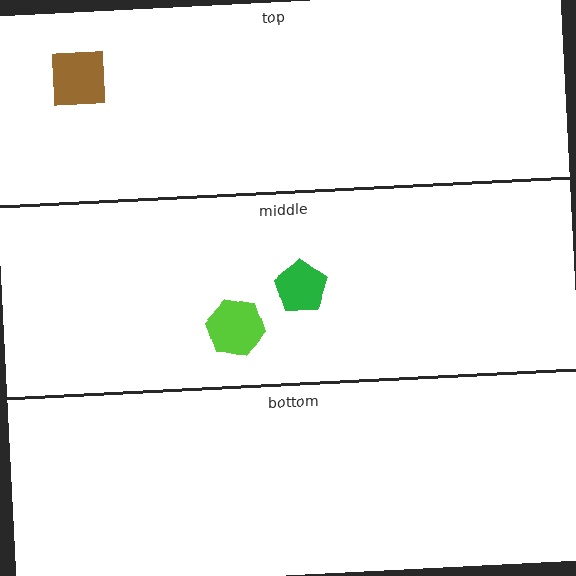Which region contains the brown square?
The top region.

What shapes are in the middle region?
The lime hexagon, the green pentagon.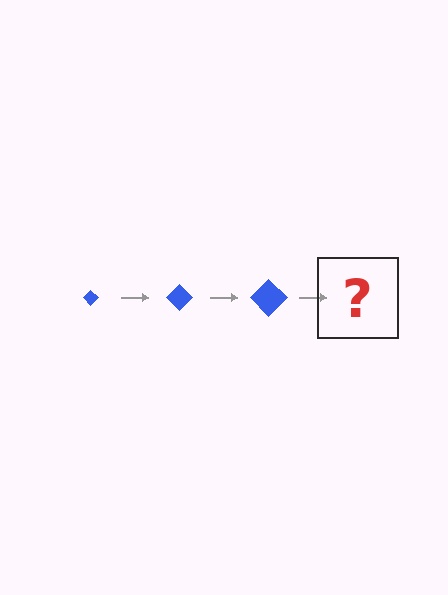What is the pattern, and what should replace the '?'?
The pattern is that the diamond gets progressively larger each step. The '?' should be a blue diamond, larger than the previous one.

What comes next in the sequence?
The next element should be a blue diamond, larger than the previous one.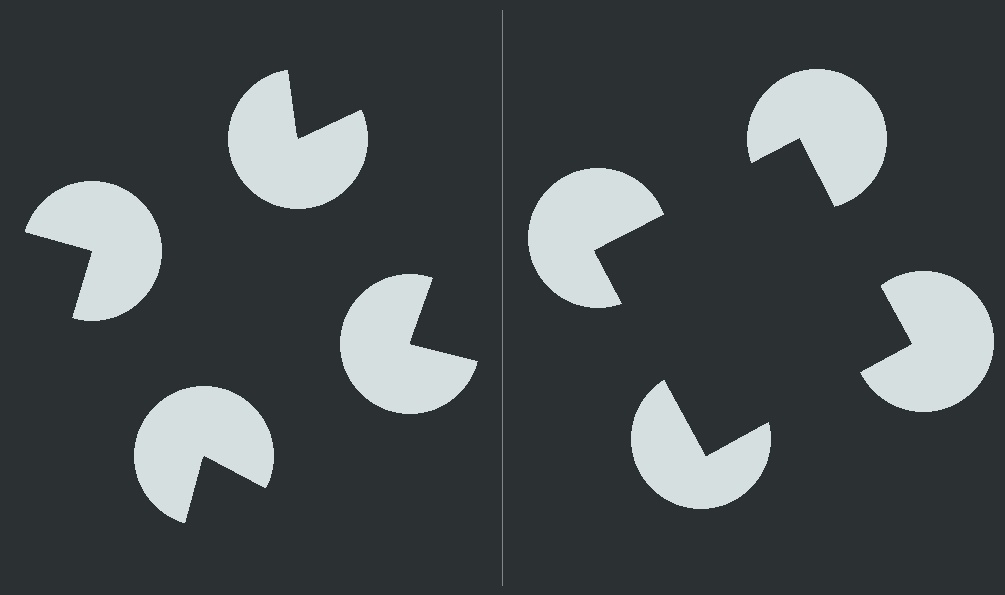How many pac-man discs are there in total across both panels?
8 — 4 on each side.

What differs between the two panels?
The pac-man discs are positioned identically on both sides; only the wedge orientations differ. On the right they align to a square; on the left they are misaligned.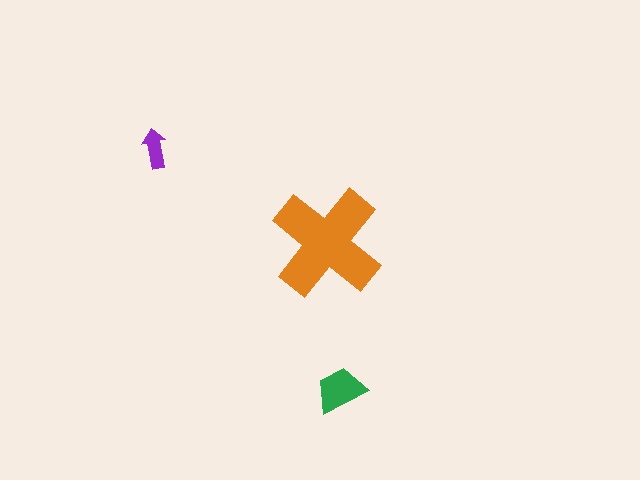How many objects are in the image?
There are 3 objects in the image.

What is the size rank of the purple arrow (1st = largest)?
3rd.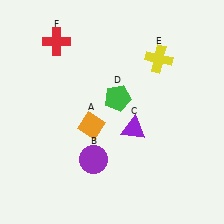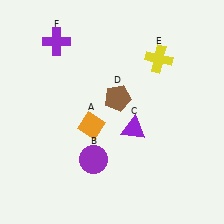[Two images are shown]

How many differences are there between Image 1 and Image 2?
There are 2 differences between the two images.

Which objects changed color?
D changed from green to brown. F changed from red to purple.